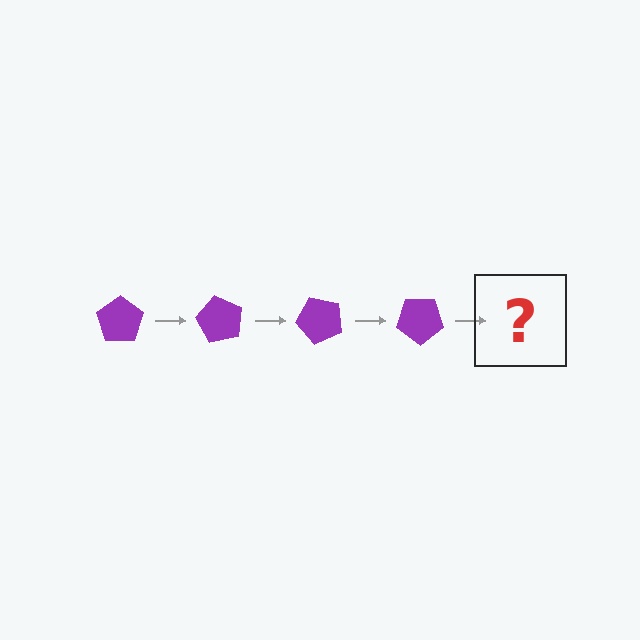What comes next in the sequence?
The next element should be a purple pentagon rotated 240 degrees.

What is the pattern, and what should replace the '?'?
The pattern is that the pentagon rotates 60 degrees each step. The '?' should be a purple pentagon rotated 240 degrees.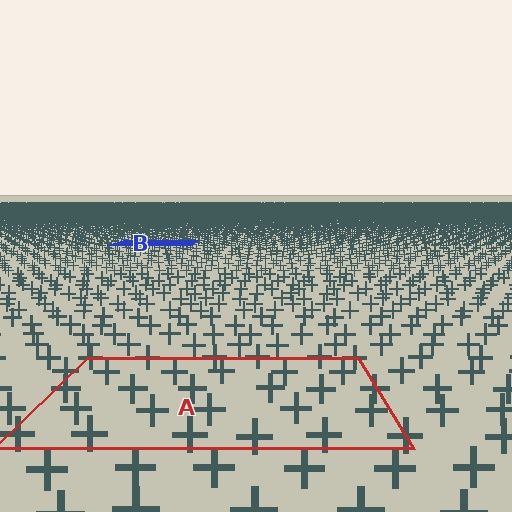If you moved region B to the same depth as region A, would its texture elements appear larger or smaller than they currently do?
They would appear larger. At a closer depth, the same texture elements are projected at a bigger on-screen size.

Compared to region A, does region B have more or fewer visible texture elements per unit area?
Region B has more texture elements per unit area — they are packed more densely because it is farther away.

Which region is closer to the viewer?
Region A is closer. The texture elements there are larger and more spread out.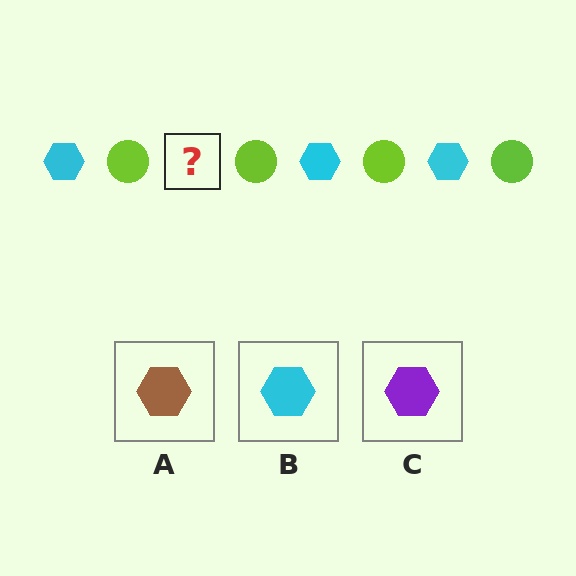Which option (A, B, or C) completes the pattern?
B.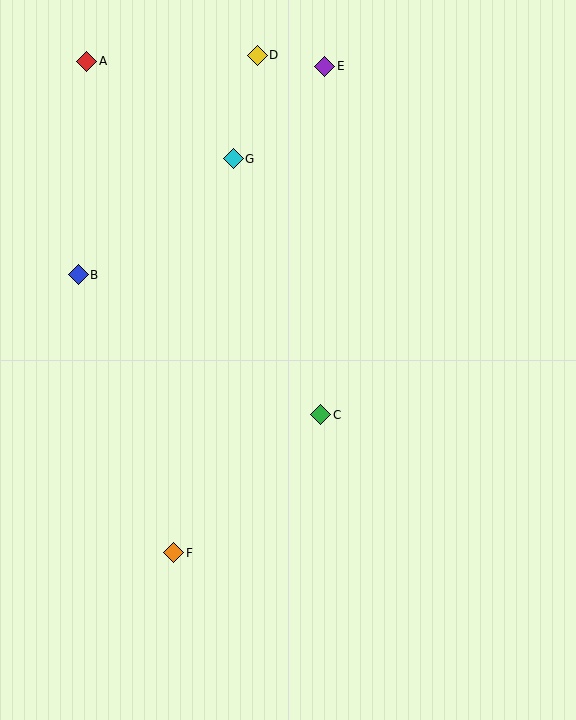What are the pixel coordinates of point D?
Point D is at (257, 55).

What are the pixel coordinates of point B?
Point B is at (78, 275).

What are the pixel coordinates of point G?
Point G is at (233, 159).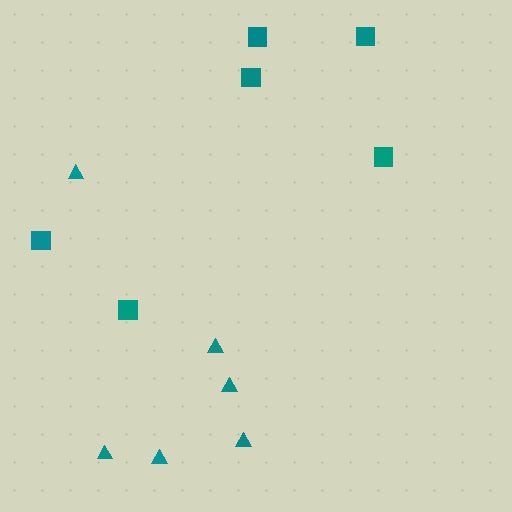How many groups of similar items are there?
There are 2 groups: one group of triangles (6) and one group of squares (6).